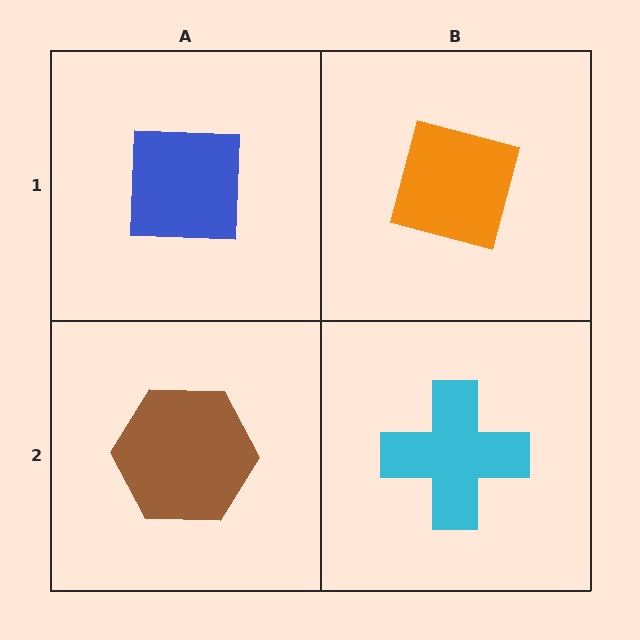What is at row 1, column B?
An orange square.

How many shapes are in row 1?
2 shapes.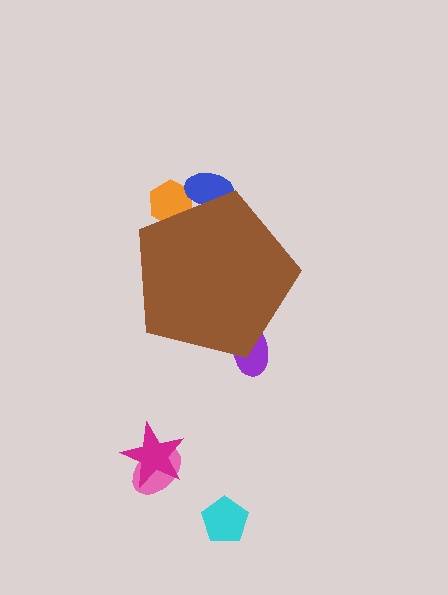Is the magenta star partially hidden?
No, the magenta star is fully visible.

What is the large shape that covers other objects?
A brown pentagon.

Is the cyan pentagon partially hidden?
No, the cyan pentagon is fully visible.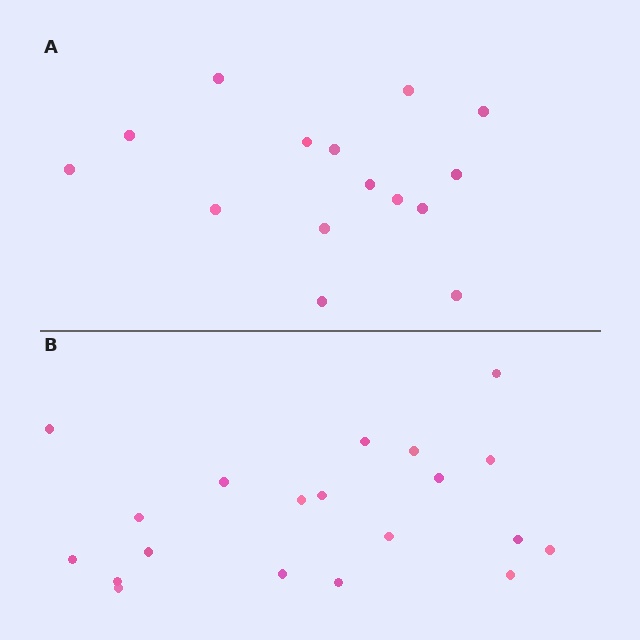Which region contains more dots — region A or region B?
Region B (the bottom region) has more dots.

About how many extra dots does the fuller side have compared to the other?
Region B has about 5 more dots than region A.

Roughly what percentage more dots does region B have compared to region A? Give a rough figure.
About 35% more.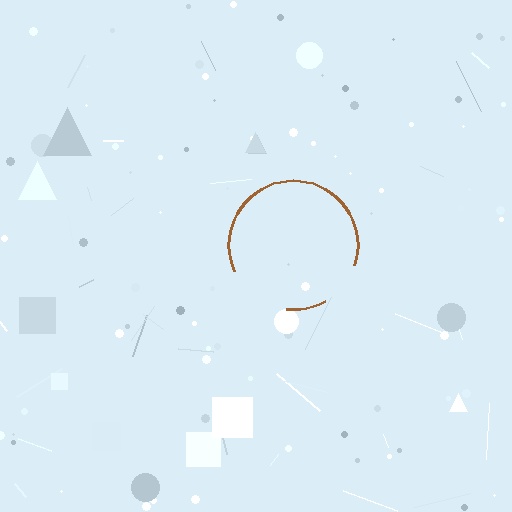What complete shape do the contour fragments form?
The contour fragments form a circle.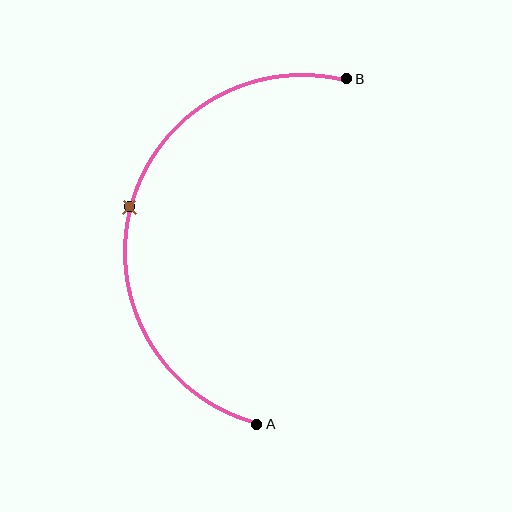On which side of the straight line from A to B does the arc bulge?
The arc bulges to the left of the straight line connecting A and B.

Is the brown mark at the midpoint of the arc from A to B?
Yes. The brown mark lies on the arc at equal arc-length from both A and B — it is the arc midpoint.